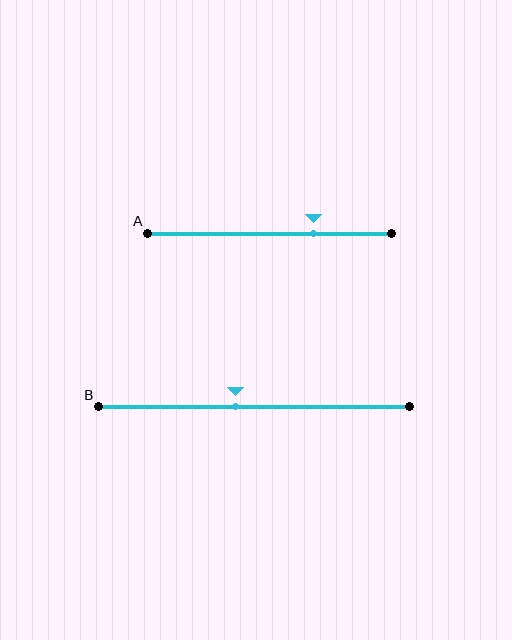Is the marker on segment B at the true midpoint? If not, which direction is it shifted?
No, the marker on segment B is shifted to the left by about 6% of the segment length.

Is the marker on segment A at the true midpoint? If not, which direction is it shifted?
No, the marker on segment A is shifted to the right by about 18% of the segment length.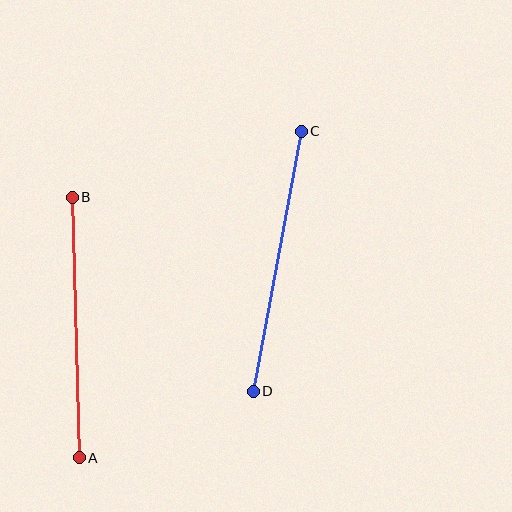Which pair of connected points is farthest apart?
Points C and D are farthest apart.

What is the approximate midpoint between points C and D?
The midpoint is at approximately (277, 261) pixels.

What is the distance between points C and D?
The distance is approximately 264 pixels.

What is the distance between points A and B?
The distance is approximately 261 pixels.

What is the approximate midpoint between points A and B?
The midpoint is at approximately (76, 327) pixels.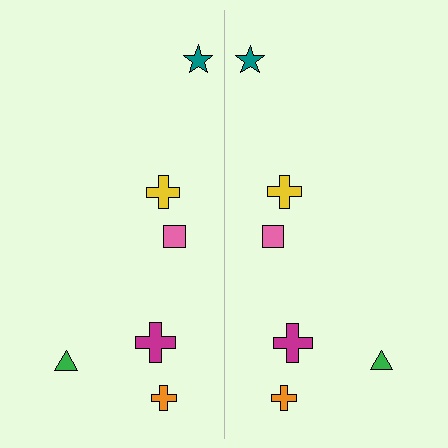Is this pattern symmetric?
Yes, this pattern has bilateral (reflection) symmetry.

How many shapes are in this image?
There are 12 shapes in this image.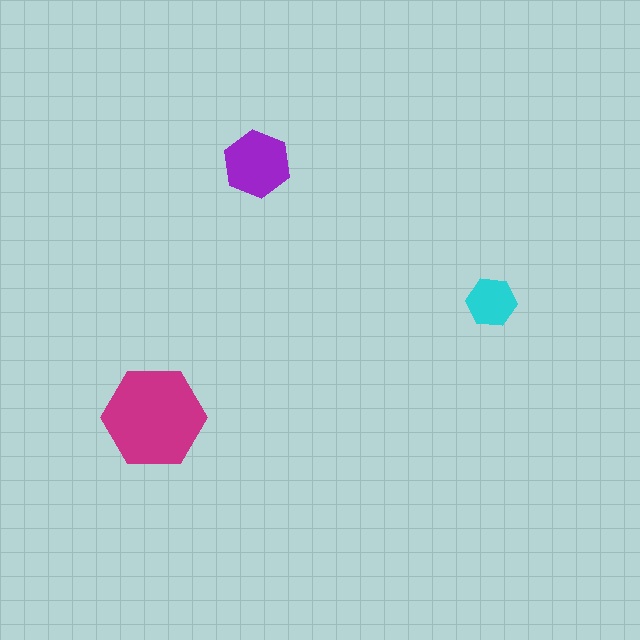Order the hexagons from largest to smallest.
the magenta one, the purple one, the cyan one.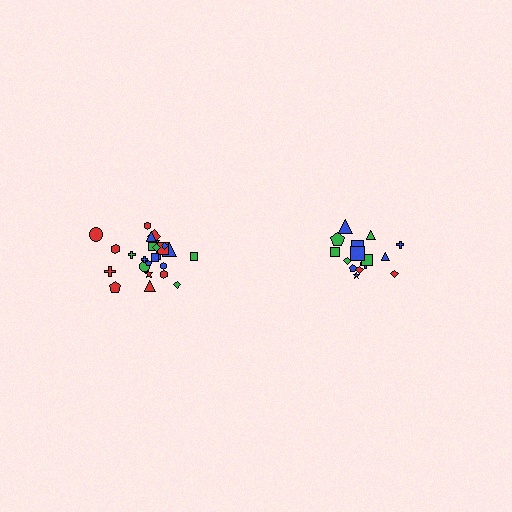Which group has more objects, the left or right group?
The left group.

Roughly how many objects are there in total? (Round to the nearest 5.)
Roughly 40 objects in total.